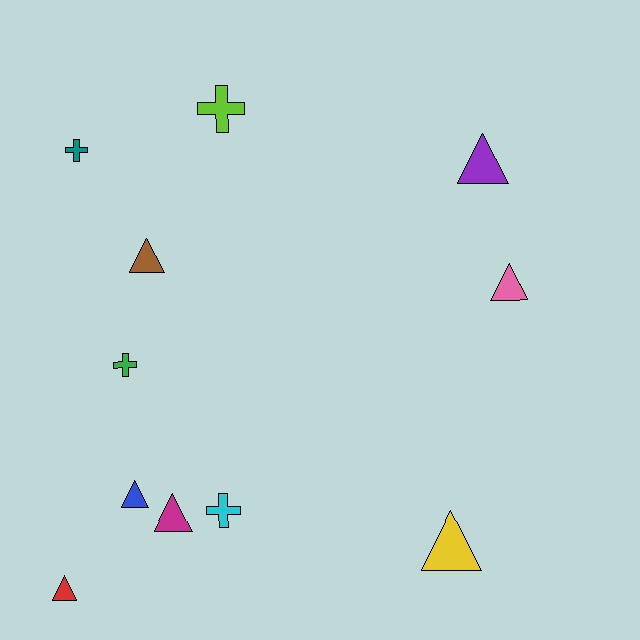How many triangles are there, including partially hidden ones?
There are 7 triangles.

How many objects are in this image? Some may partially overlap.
There are 11 objects.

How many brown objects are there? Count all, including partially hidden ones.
There is 1 brown object.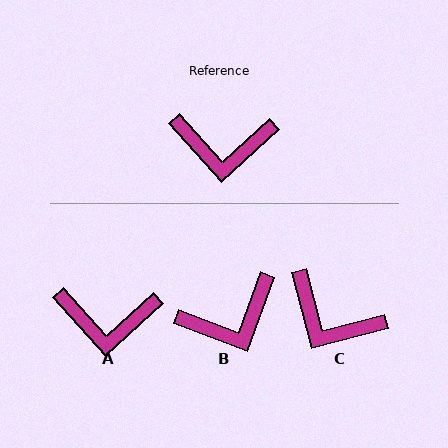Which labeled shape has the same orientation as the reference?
A.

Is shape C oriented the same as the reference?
No, it is off by about 28 degrees.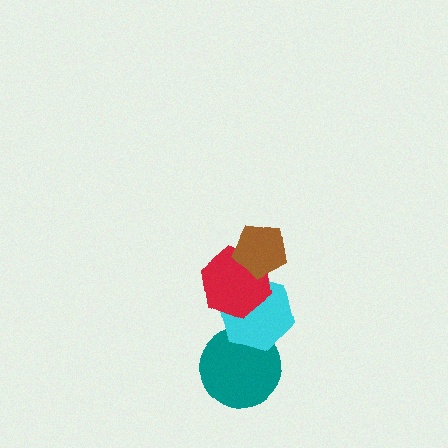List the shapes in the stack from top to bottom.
From top to bottom: the brown pentagon, the red hexagon, the cyan hexagon, the teal circle.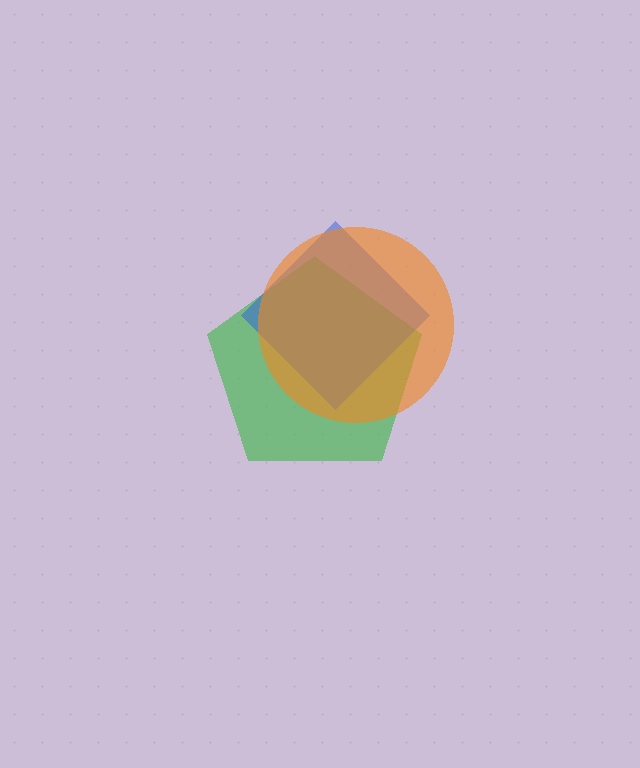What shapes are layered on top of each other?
The layered shapes are: a green pentagon, a blue diamond, an orange circle.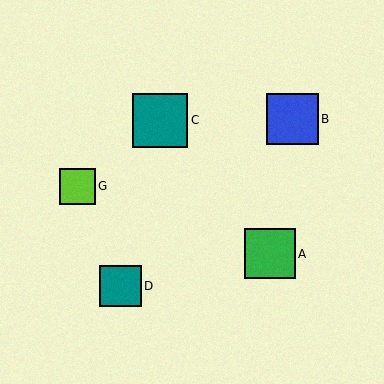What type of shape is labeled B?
Shape B is a blue square.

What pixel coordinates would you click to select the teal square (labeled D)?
Click at (120, 286) to select the teal square D.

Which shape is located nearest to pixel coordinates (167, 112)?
The teal square (labeled C) at (160, 120) is nearest to that location.